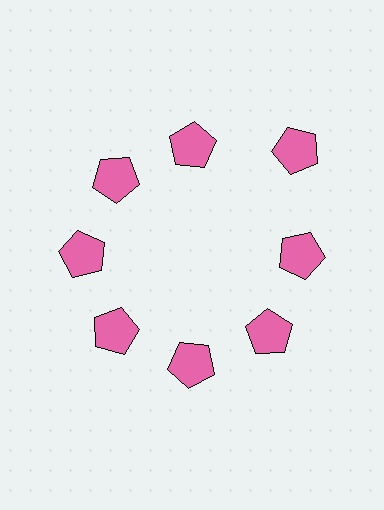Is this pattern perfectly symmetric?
No. The 8 pink pentagons are arranged in a ring, but one element near the 2 o'clock position is pushed outward from the center, breaking the 8-fold rotational symmetry.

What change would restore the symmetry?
The symmetry would be restored by moving it inward, back onto the ring so that all 8 pentagons sit at equal angles and equal distance from the center.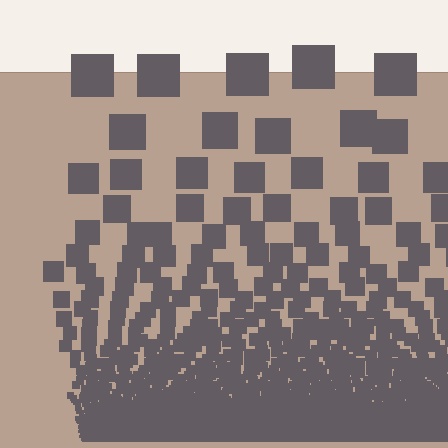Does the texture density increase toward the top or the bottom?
Density increases toward the bottom.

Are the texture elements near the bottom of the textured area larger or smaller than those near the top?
Smaller. The gradient is inverted — elements near the bottom are smaller and denser.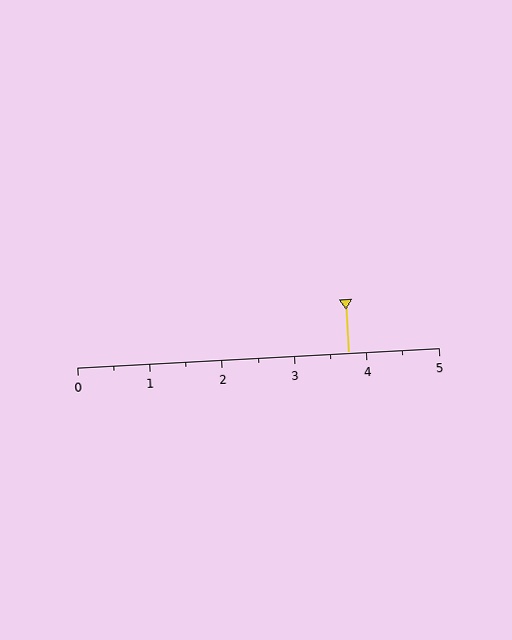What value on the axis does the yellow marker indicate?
The marker indicates approximately 3.8.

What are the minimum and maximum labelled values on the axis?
The axis runs from 0 to 5.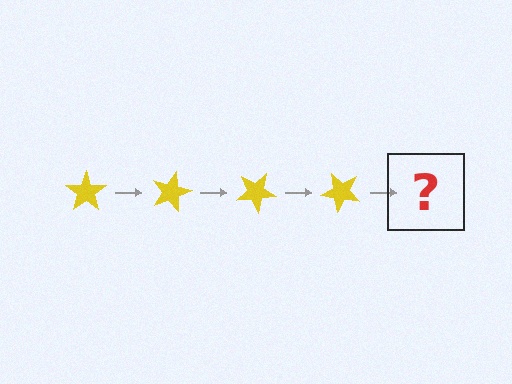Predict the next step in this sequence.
The next step is a yellow star rotated 60 degrees.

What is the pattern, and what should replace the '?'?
The pattern is that the star rotates 15 degrees each step. The '?' should be a yellow star rotated 60 degrees.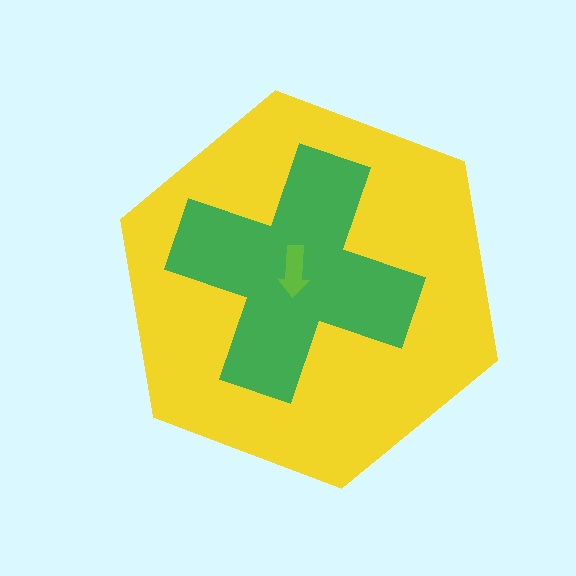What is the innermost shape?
The lime arrow.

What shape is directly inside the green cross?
The lime arrow.